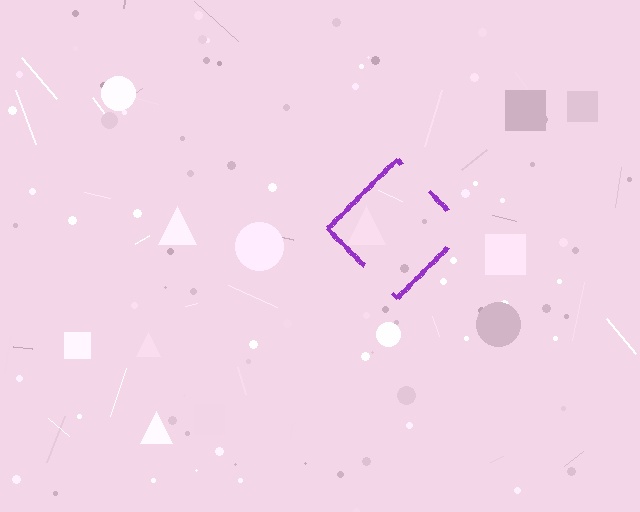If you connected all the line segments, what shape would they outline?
They would outline a diamond.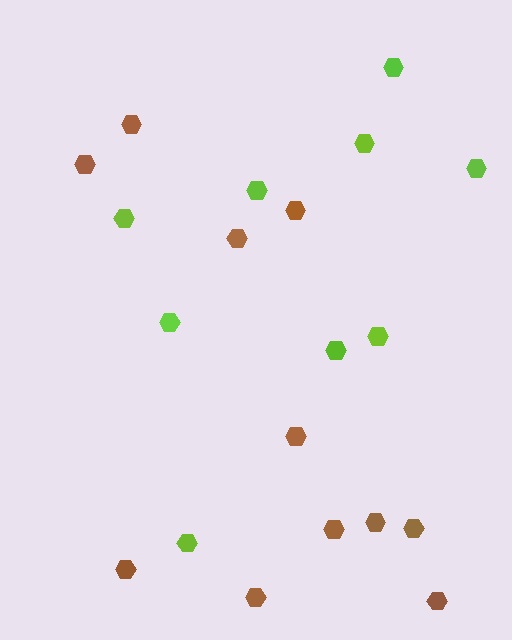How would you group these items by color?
There are 2 groups: one group of brown hexagons (11) and one group of lime hexagons (9).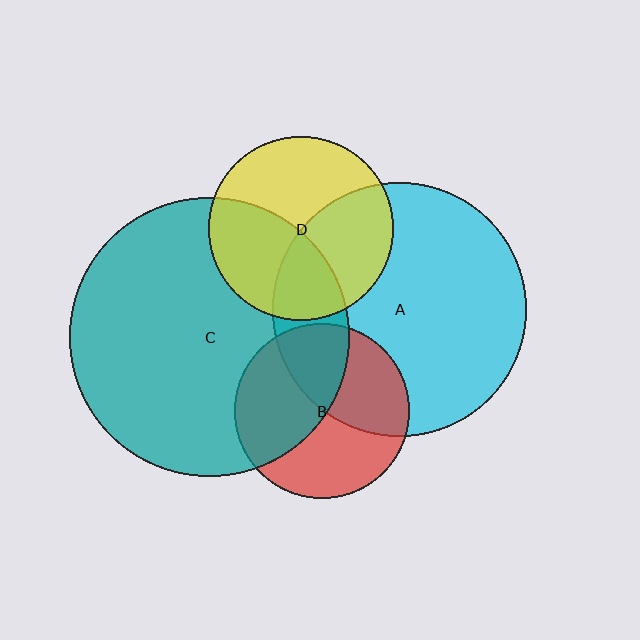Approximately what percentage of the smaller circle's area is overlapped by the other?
Approximately 40%.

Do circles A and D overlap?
Yes.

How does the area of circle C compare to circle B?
Approximately 2.5 times.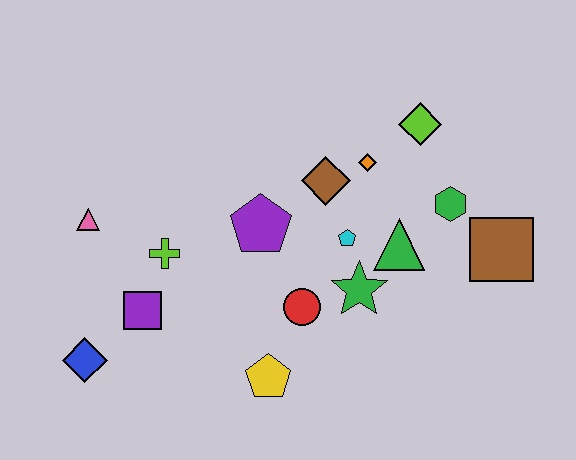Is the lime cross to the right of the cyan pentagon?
No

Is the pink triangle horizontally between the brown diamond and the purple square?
No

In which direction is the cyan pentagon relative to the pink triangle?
The cyan pentagon is to the right of the pink triangle.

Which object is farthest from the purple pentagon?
The brown square is farthest from the purple pentagon.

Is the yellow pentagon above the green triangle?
No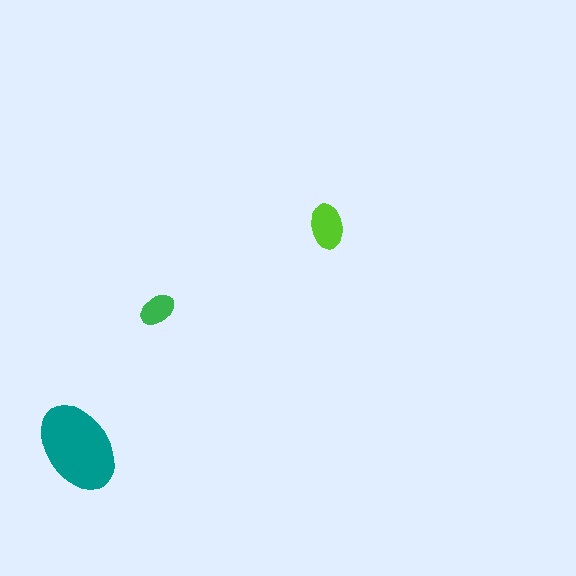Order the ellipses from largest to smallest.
the teal one, the lime one, the green one.